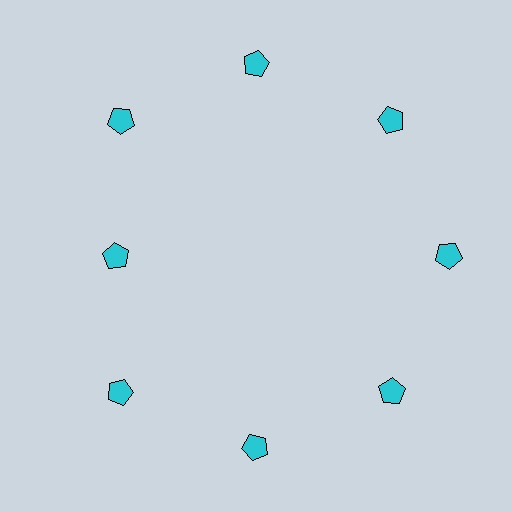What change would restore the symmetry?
The symmetry would be restored by moving it outward, back onto the ring so that all 8 pentagons sit at equal angles and equal distance from the center.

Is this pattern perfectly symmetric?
No. The 8 cyan pentagons are arranged in a ring, but one element near the 9 o'clock position is pulled inward toward the center, breaking the 8-fold rotational symmetry.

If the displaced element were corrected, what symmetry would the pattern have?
It would have 8-fold rotational symmetry — the pattern would map onto itself every 45 degrees.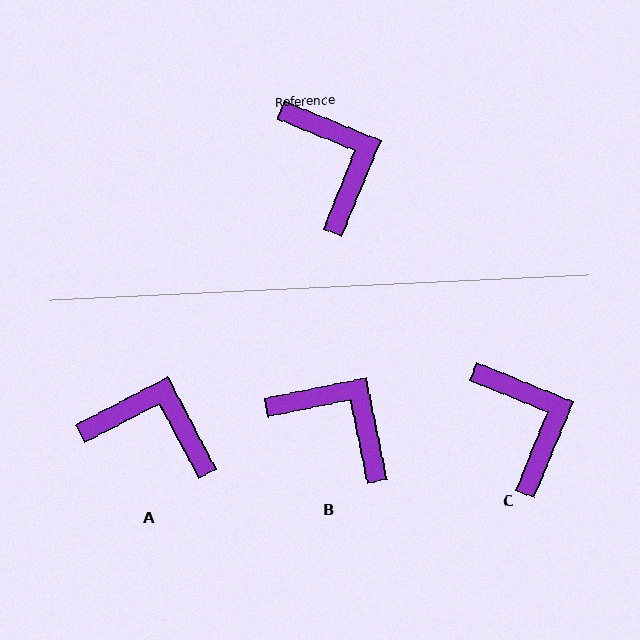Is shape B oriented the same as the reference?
No, it is off by about 34 degrees.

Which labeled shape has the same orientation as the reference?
C.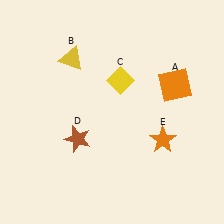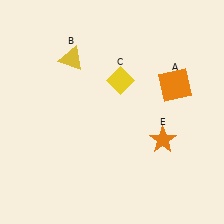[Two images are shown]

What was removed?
The brown star (D) was removed in Image 2.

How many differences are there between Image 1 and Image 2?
There is 1 difference between the two images.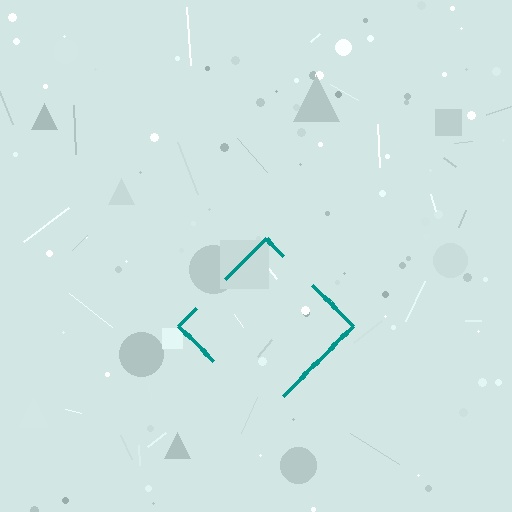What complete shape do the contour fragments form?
The contour fragments form a diamond.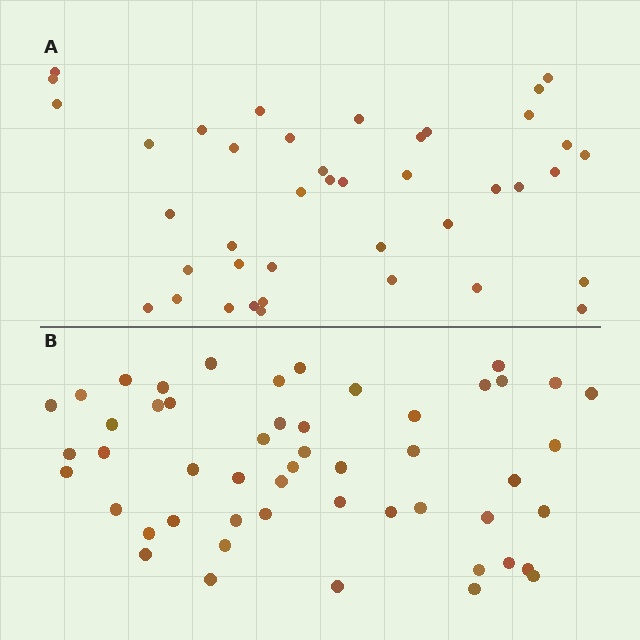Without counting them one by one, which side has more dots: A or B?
Region B (the bottom region) has more dots.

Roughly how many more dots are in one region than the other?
Region B has roughly 10 or so more dots than region A.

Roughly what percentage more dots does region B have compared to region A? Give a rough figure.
About 25% more.